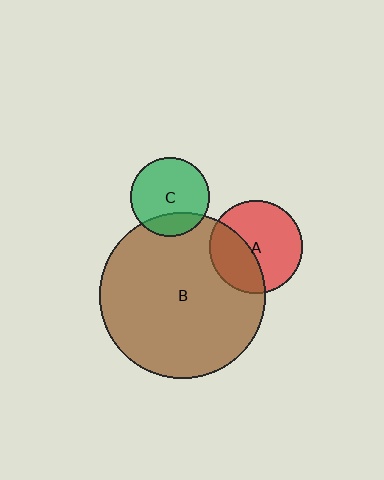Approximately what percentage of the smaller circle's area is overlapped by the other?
Approximately 40%.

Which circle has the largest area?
Circle B (brown).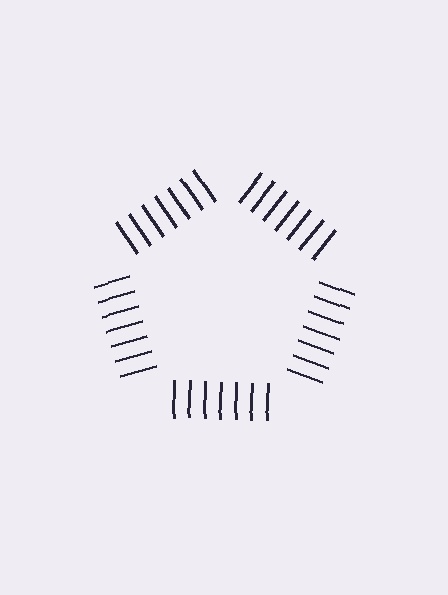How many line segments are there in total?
35 — 7 along each of the 5 edges.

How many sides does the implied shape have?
5 sides — the line-ends trace a pentagon.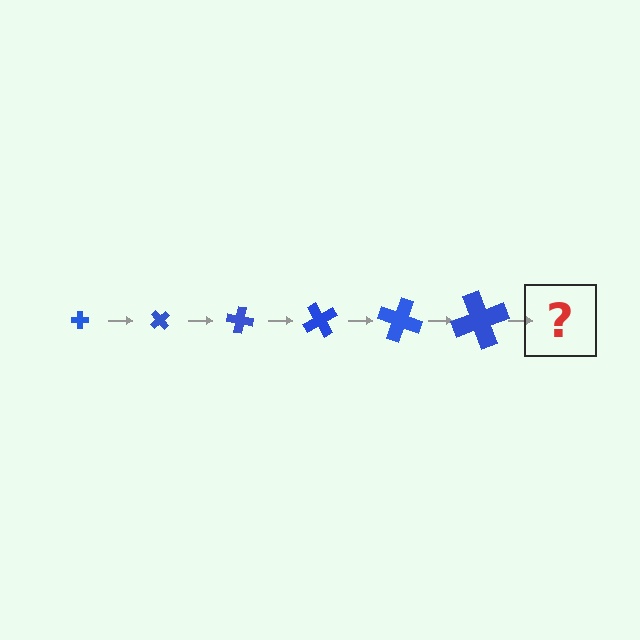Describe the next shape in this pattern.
It should be a cross, larger than the previous one and rotated 300 degrees from the start.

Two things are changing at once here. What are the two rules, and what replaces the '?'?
The two rules are that the cross grows larger each step and it rotates 50 degrees each step. The '?' should be a cross, larger than the previous one and rotated 300 degrees from the start.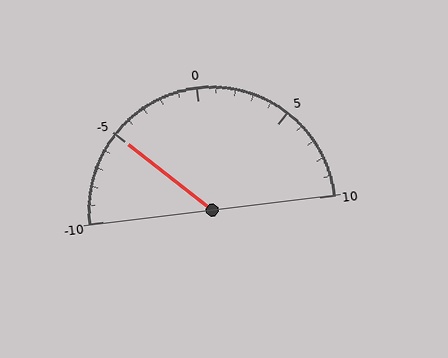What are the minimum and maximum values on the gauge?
The gauge ranges from -10 to 10.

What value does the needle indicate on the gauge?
The needle indicates approximately -5.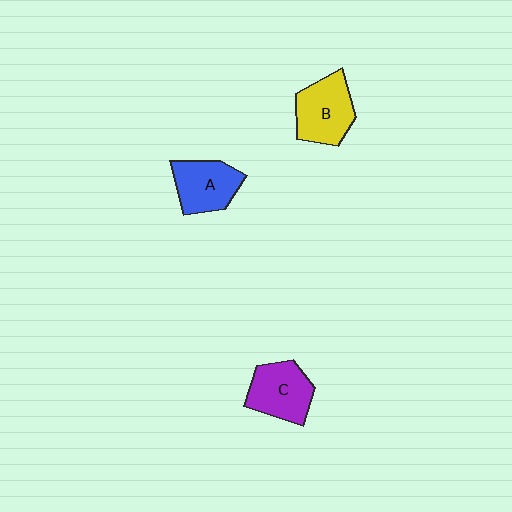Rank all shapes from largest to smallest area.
From largest to smallest: B (yellow), C (purple), A (blue).